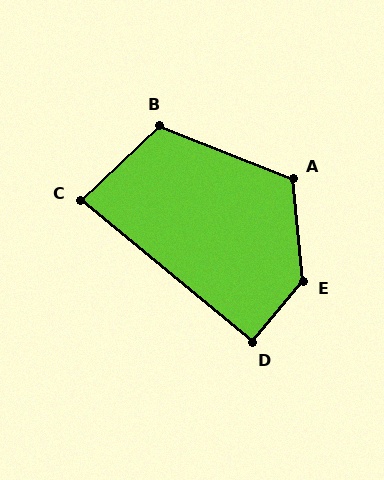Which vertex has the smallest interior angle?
C, at approximately 82 degrees.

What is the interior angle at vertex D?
Approximately 91 degrees (approximately right).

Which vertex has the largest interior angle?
E, at approximately 135 degrees.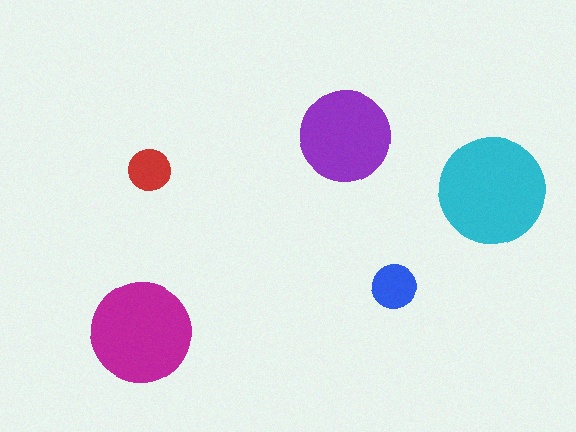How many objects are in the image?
There are 5 objects in the image.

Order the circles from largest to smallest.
the cyan one, the magenta one, the purple one, the blue one, the red one.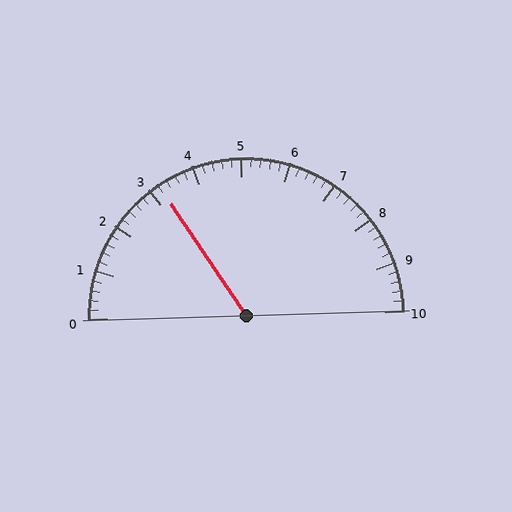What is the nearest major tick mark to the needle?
The nearest major tick mark is 3.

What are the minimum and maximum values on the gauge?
The gauge ranges from 0 to 10.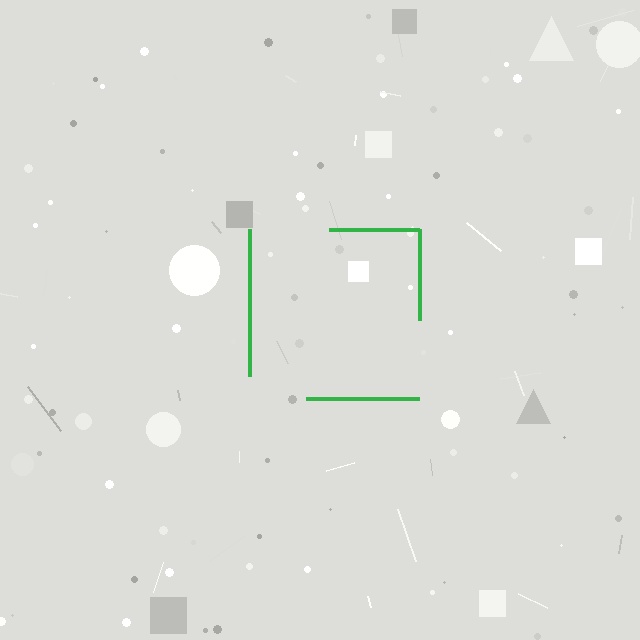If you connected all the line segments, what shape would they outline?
They would outline a square.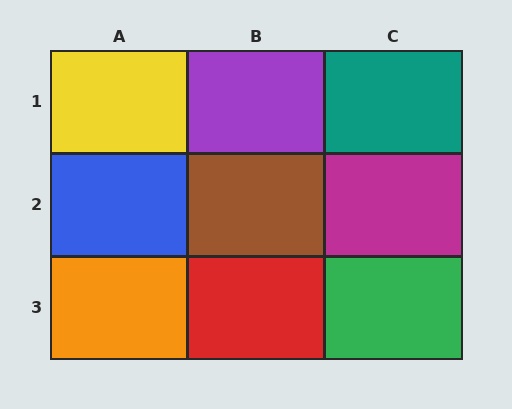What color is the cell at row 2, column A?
Blue.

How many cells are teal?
1 cell is teal.